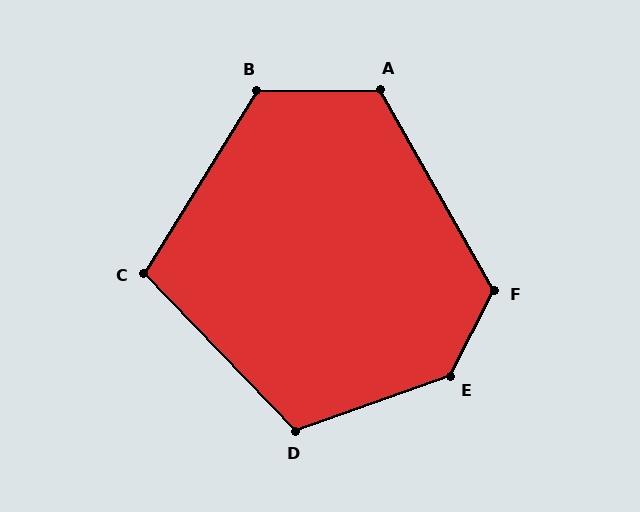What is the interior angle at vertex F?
Approximately 124 degrees (obtuse).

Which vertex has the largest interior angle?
E, at approximately 137 degrees.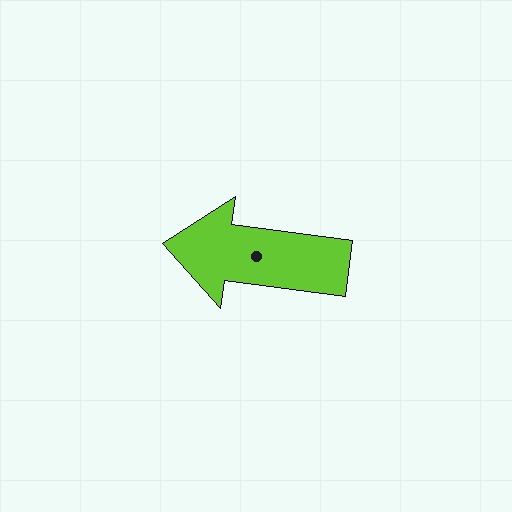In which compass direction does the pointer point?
West.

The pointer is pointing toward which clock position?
Roughly 9 o'clock.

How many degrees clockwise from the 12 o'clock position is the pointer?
Approximately 277 degrees.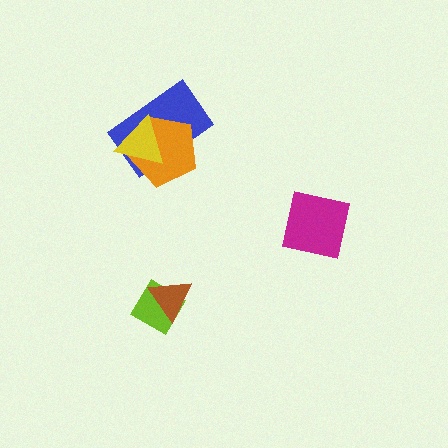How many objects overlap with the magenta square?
0 objects overlap with the magenta square.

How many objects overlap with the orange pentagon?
2 objects overlap with the orange pentagon.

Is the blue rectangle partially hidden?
Yes, it is partially covered by another shape.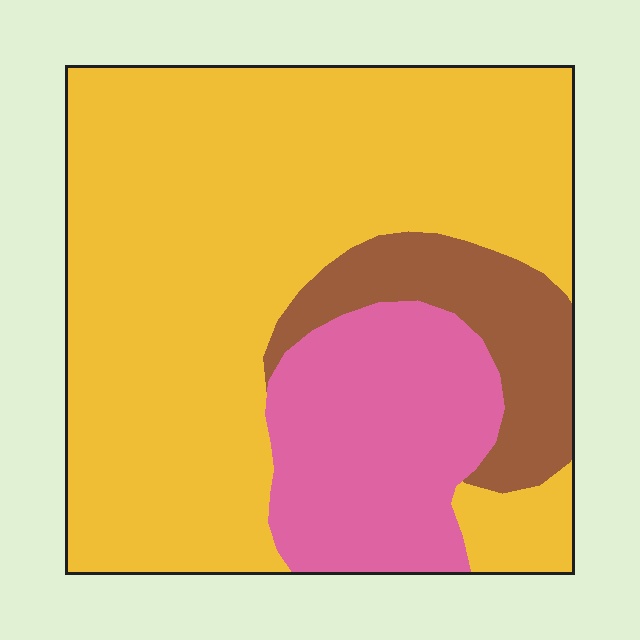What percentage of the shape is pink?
Pink covers roughly 20% of the shape.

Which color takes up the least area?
Brown, at roughly 10%.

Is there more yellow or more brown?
Yellow.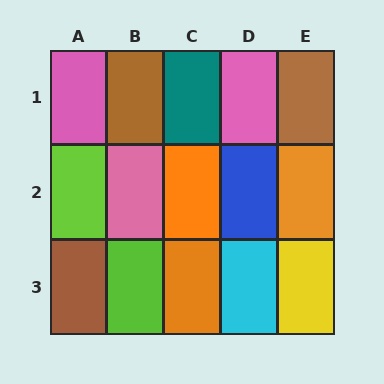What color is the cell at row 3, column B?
Lime.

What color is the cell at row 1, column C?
Teal.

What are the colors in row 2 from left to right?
Lime, pink, orange, blue, orange.